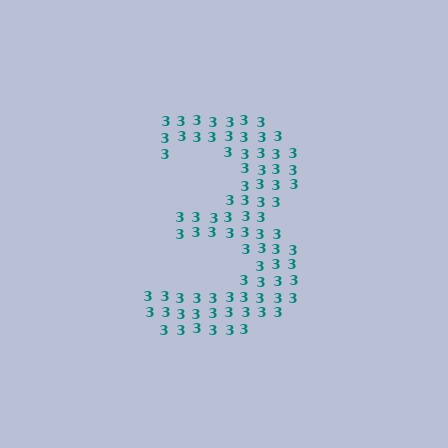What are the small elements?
The small elements are digit 3's.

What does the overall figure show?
The overall figure shows the digit 3.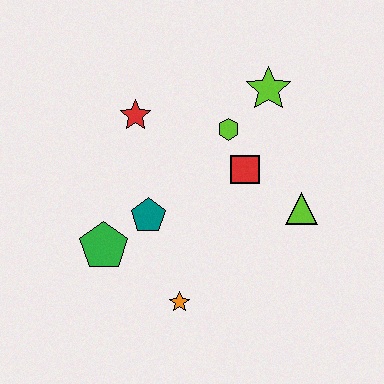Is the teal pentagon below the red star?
Yes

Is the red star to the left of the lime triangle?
Yes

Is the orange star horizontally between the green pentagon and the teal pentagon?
No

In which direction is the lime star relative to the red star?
The lime star is to the right of the red star.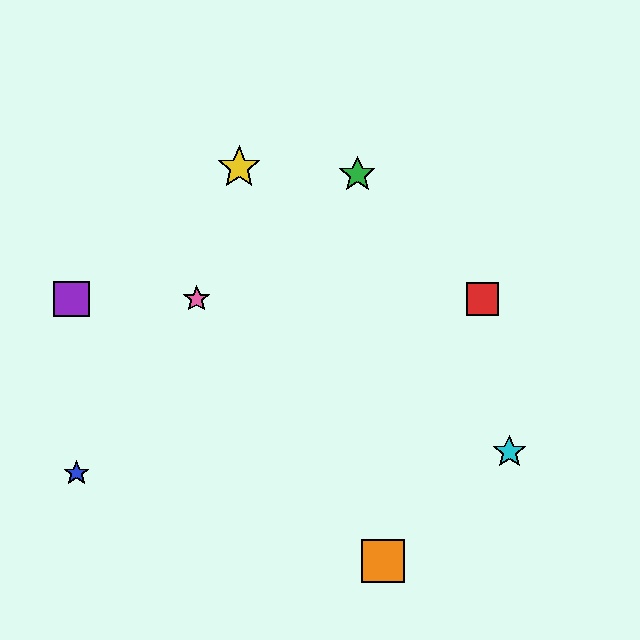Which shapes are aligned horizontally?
The red square, the purple square, the pink star are aligned horizontally.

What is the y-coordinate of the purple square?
The purple square is at y≈299.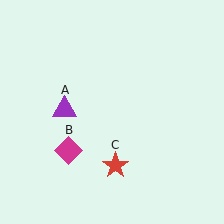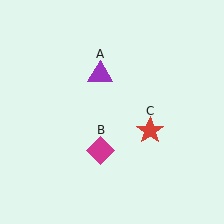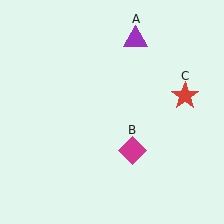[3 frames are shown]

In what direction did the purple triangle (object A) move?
The purple triangle (object A) moved up and to the right.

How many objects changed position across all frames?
3 objects changed position: purple triangle (object A), magenta diamond (object B), red star (object C).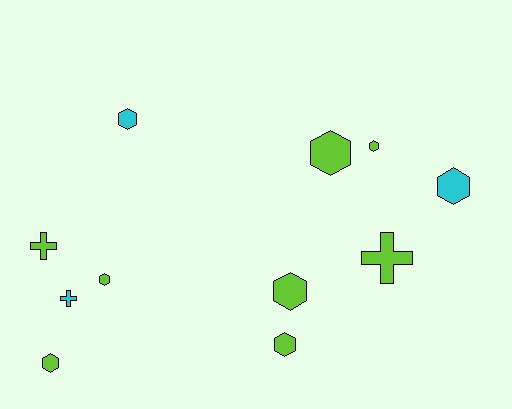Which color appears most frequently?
Lime, with 8 objects.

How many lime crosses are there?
There are 2 lime crosses.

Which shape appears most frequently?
Hexagon, with 8 objects.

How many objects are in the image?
There are 11 objects.